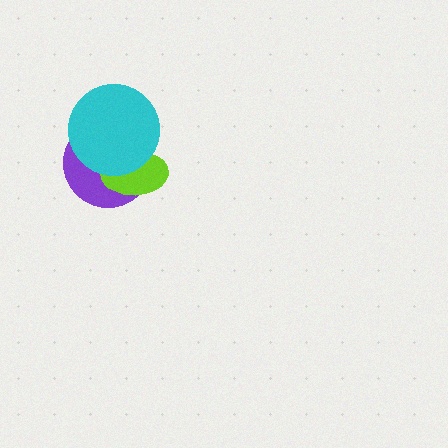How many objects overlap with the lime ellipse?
2 objects overlap with the lime ellipse.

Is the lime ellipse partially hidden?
Yes, it is partially covered by another shape.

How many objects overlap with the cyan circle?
2 objects overlap with the cyan circle.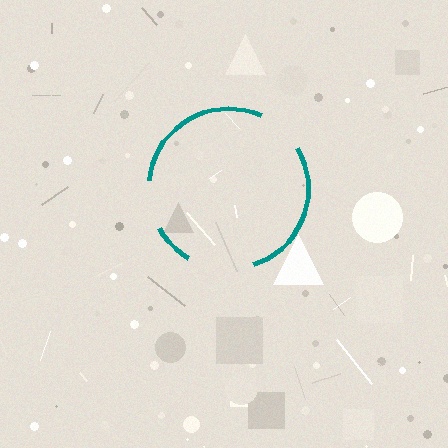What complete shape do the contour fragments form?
The contour fragments form a circle.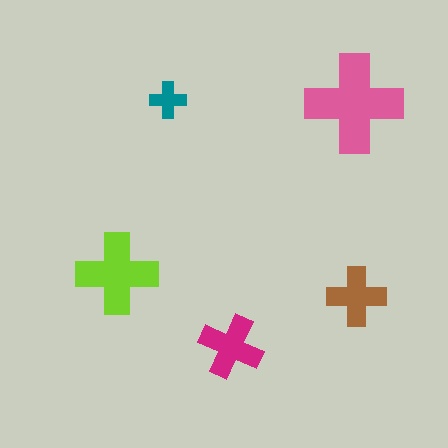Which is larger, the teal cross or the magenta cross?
The magenta one.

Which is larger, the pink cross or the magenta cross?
The pink one.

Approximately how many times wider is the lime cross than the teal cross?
About 2.5 times wider.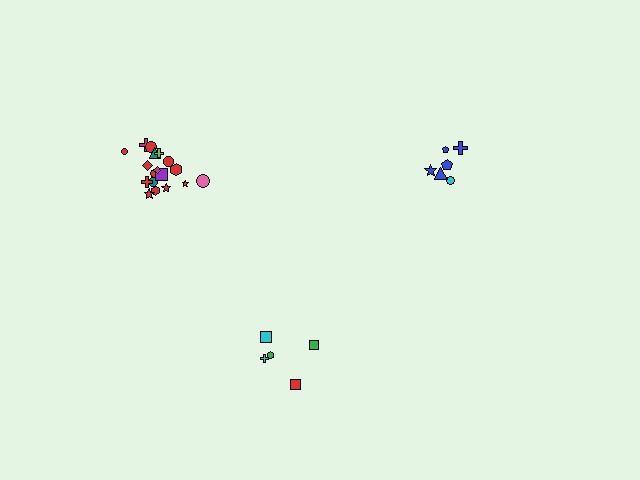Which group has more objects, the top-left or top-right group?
The top-left group.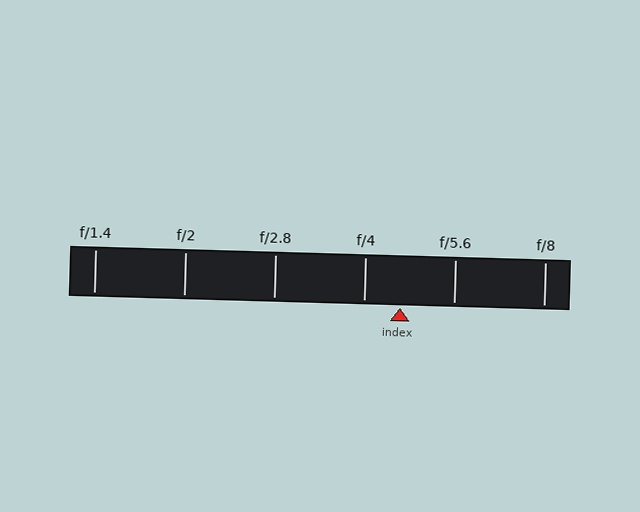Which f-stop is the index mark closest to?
The index mark is closest to f/4.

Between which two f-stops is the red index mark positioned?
The index mark is between f/4 and f/5.6.